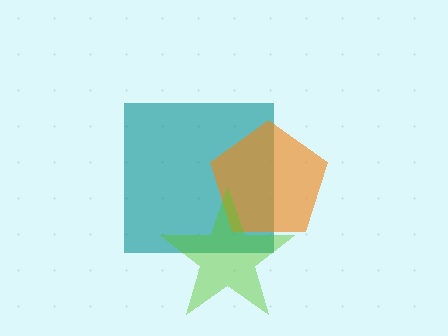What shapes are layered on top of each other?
The layered shapes are: a teal square, an orange pentagon, a lime star.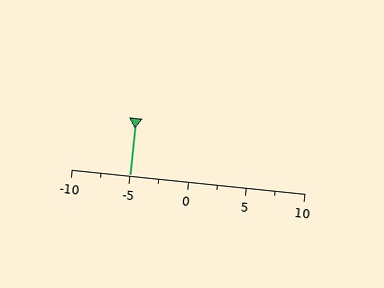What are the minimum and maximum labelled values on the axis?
The axis runs from -10 to 10.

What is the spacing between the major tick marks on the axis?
The major ticks are spaced 5 apart.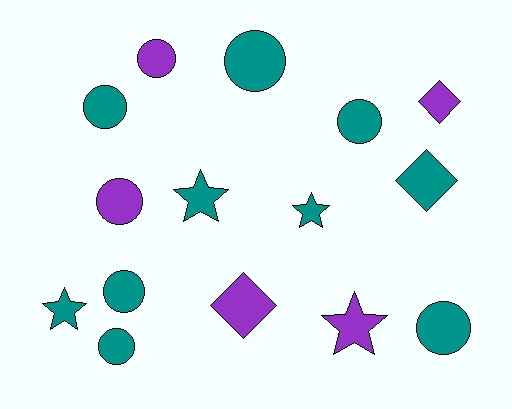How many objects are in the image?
There are 15 objects.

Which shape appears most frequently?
Circle, with 8 objects.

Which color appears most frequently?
Teal, with 10 objects.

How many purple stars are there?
There is 1 purple star.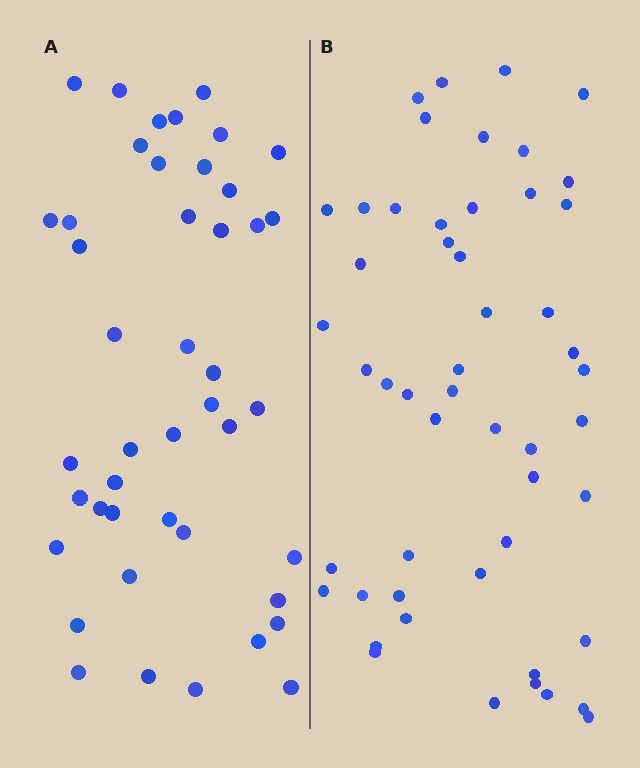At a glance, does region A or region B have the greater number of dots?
Region B (the right region) has more dots.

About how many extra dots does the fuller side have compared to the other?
Region B has roughly 8 or so more dots than region A.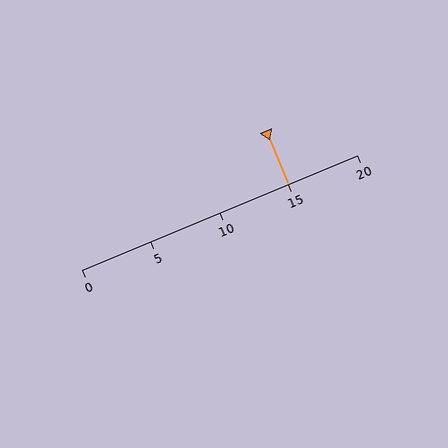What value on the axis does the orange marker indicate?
The marker indicates approximately 15.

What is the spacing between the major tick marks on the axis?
The major ticks are spaced 5 apart.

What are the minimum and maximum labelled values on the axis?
The axis runs from 0 to 20.